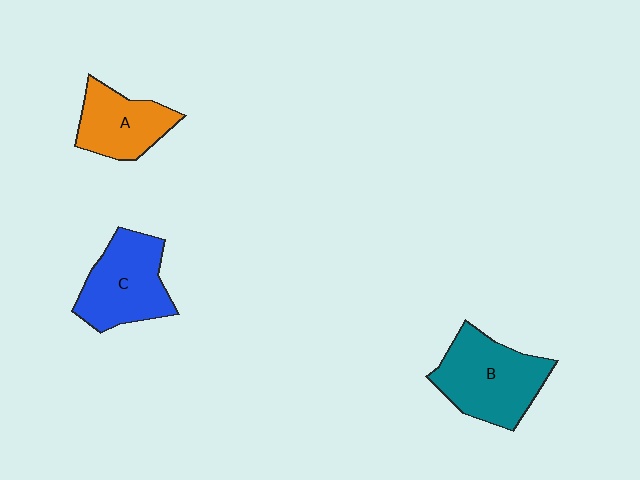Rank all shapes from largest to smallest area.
From largest to smallest: B (teal), C (blue), A (orange).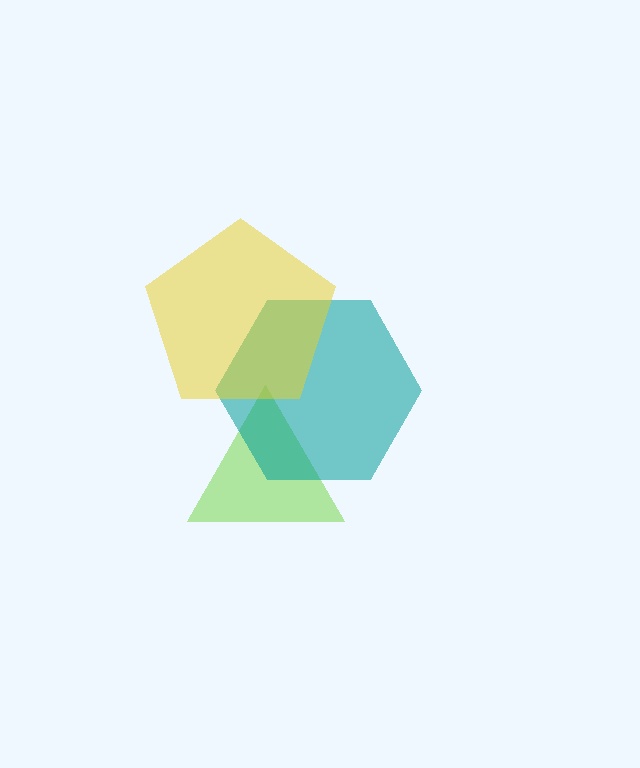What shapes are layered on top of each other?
The layered shapes are: a lime triangle, a teal hexagon, a yellow pentagon.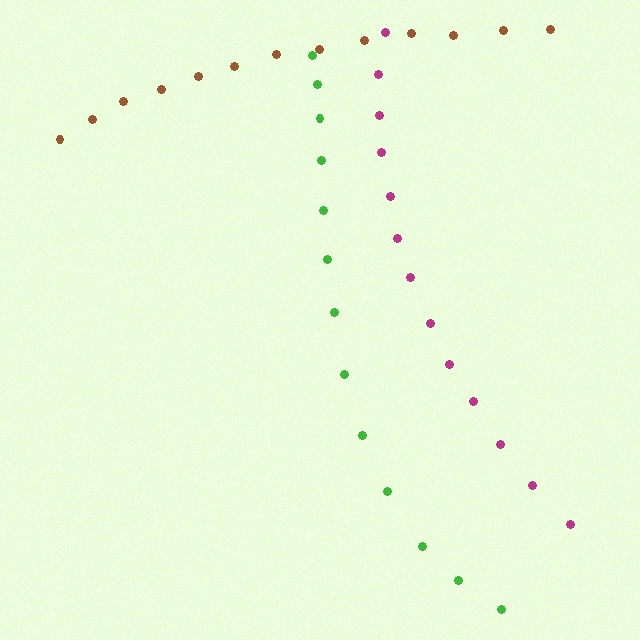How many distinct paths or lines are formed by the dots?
There are 3 distinct paths.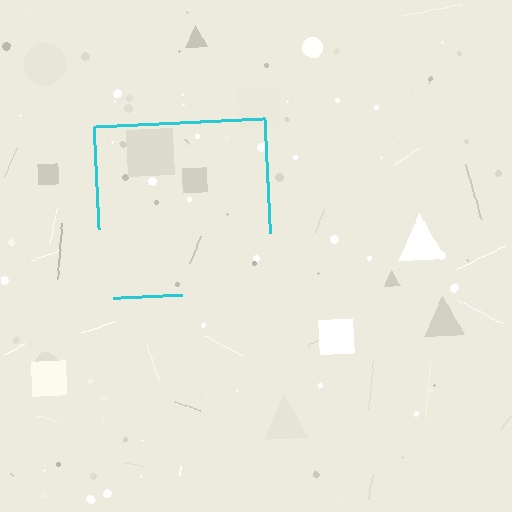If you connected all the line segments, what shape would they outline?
They would outline a square.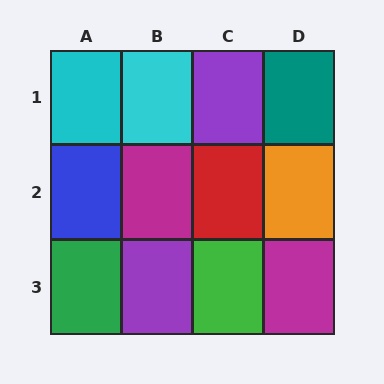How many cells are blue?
1 cell is blue.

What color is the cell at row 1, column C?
Purple.